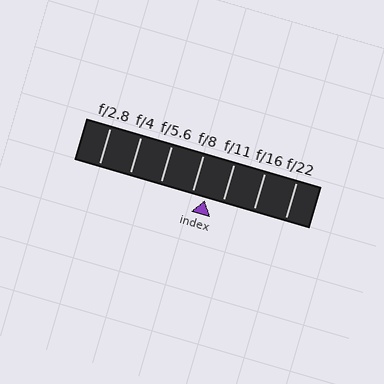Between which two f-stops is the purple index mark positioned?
The index mark is between f/8 and f/11.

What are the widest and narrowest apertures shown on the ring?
The widest aperture shown is f/2.8 and the narrowest is f/22.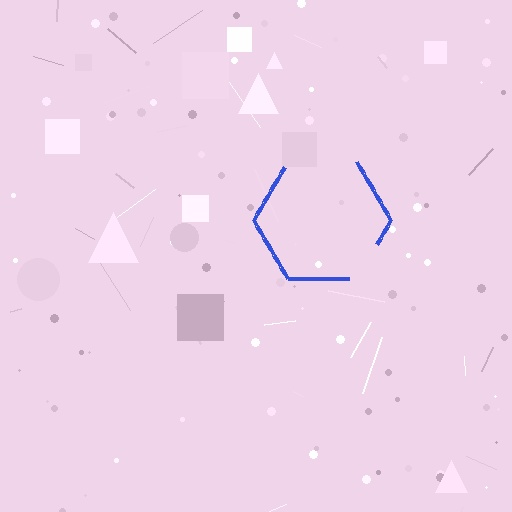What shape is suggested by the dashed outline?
The dashed outline suggests a hexagon.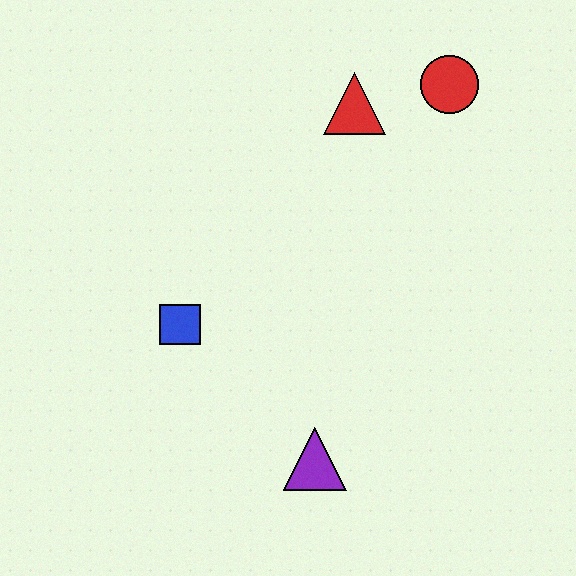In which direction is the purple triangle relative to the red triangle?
The purple triangle is below the red triangle.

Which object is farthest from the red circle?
The purple triangle is farthest from the red circle.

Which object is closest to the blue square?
The purple triangle is closest to the blue square.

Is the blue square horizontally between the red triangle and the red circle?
No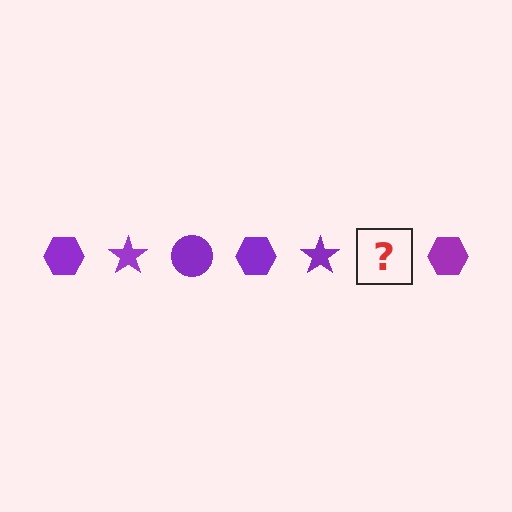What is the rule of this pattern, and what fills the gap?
The rule is that the pattern cycles through hexagon, star, circle shapes in purple. The gap should be filled with a purple circle.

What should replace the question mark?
The question mark should be replaced with a purple circle.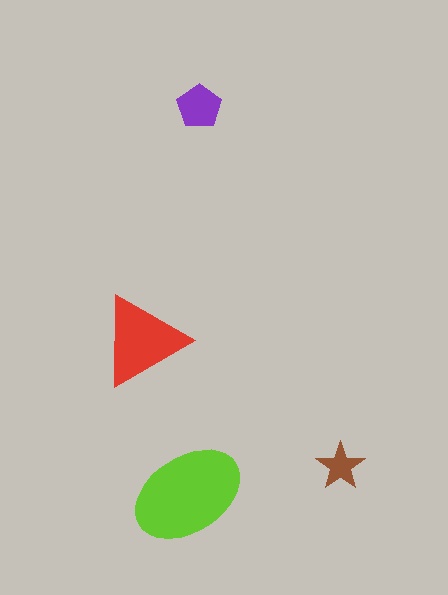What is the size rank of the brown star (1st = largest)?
4th.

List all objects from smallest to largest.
The brown star, the purple pentagon, the red triangle, the lime ellipse.